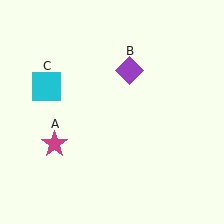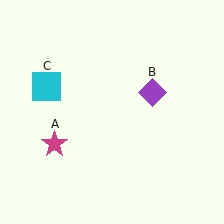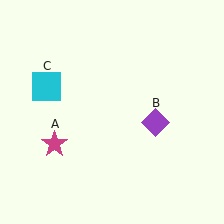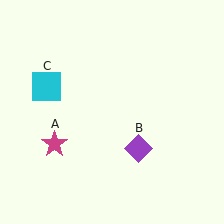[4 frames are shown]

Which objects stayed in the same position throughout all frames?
Magenta star (object A) and cyan square (object C) remained stationary.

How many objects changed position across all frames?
1 object changed position: purple diamond (object B).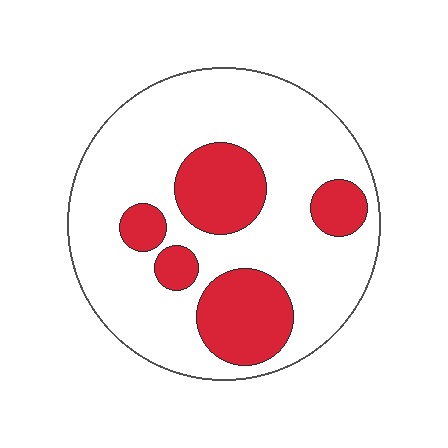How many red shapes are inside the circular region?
5.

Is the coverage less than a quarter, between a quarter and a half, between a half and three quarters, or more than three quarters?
Between a quarter and a half.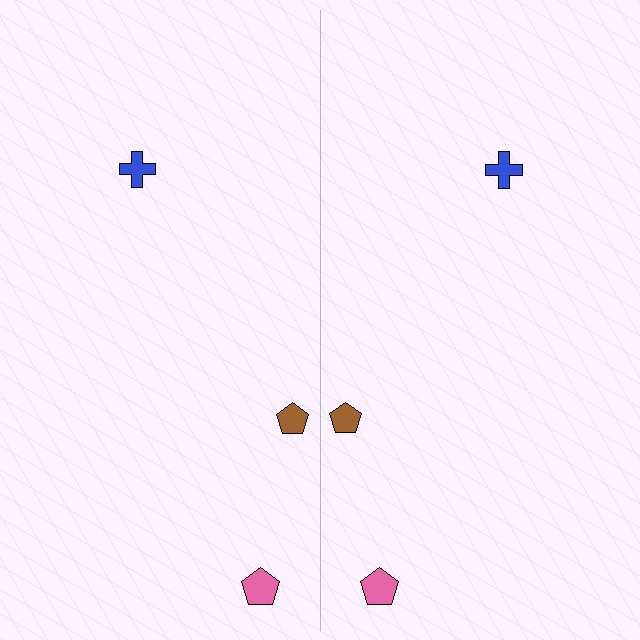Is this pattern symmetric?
Yes, this pattern has bilateral (reflection) symmetry.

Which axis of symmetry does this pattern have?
The pattern has a vertical axis of symmetry running through the center of the image.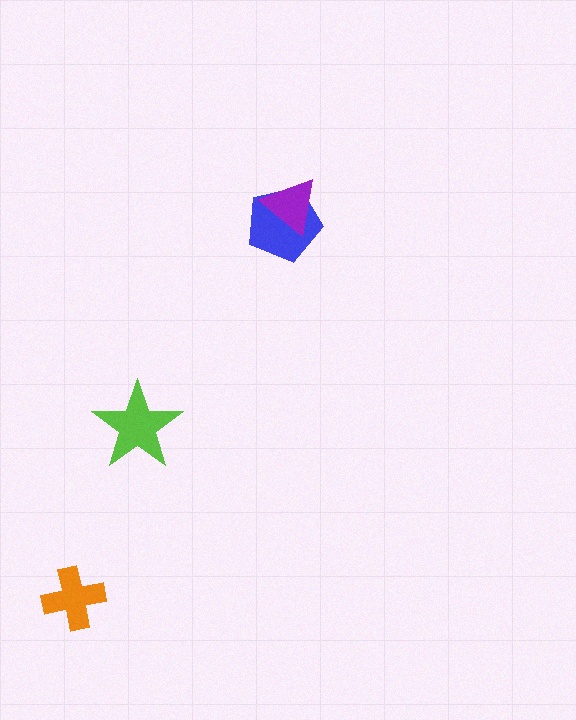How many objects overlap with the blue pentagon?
1 object overlaps with the blue pentagon.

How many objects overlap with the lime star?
0 objects overlap with the lime star.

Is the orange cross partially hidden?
No, no other shape covers it.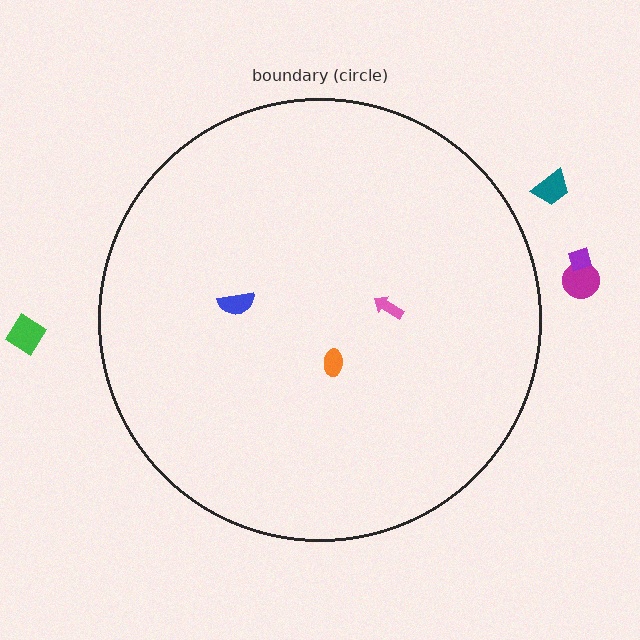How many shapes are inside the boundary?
3 inside, 4 outside.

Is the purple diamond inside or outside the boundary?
Outside.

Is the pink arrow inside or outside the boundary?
Inside.